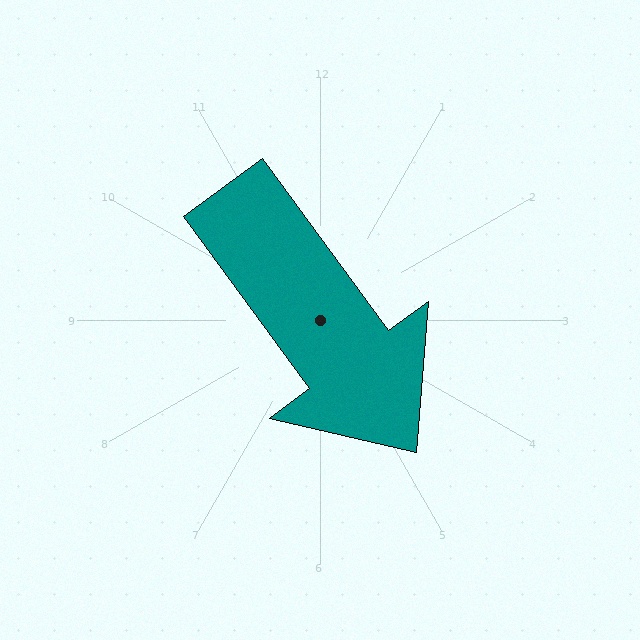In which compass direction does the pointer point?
Southeast.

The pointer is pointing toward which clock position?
Roughly 5 o'clock.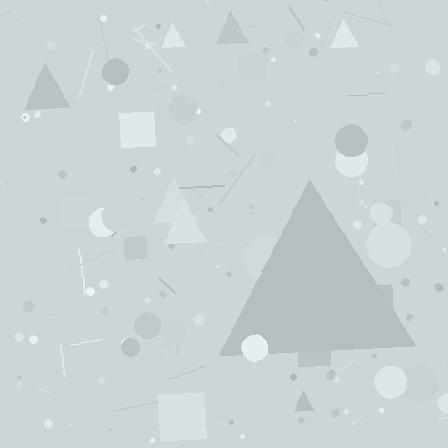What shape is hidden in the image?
A triangle is hidden in the image.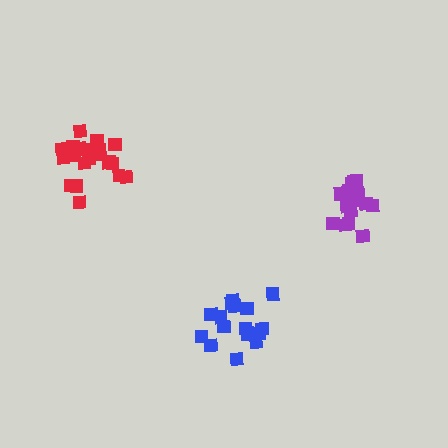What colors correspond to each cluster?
The clusters are colored: blue, purple, red.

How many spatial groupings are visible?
There are 3 spatial groupings.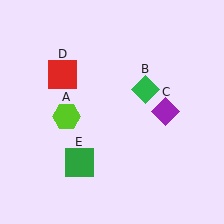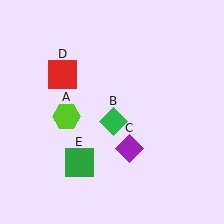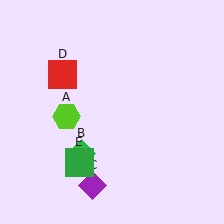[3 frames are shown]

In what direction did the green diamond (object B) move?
The green diamond (object B) moved down and to the left.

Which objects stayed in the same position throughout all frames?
Lime hexagon (object A) and red square (object D) and green square (object E) remained stationary.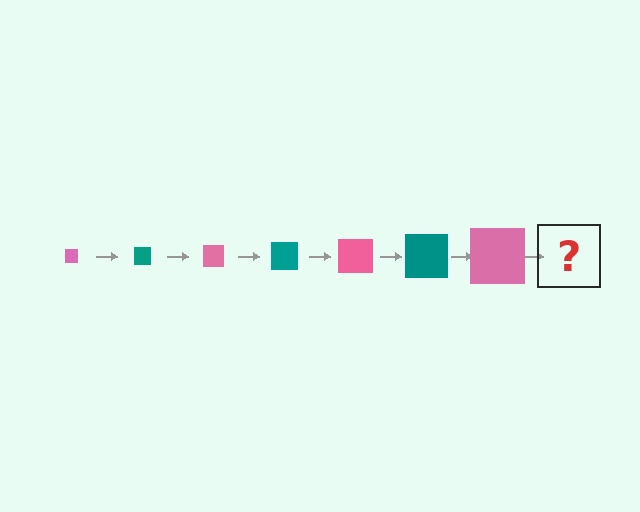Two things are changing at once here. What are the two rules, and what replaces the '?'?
The two rules are that the square grows larger each step and the color cycles through pink and teal. The '?' should be a teal square, larger than the previous one.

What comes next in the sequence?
The next element should be a teal square, larger than the previous one.